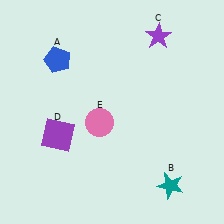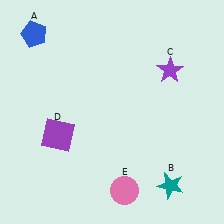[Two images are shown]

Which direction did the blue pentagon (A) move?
The blue pentagon (A) moved up.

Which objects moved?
The objects that moved are: the blue pentagon (A), the purple star (C), the pink circle (E).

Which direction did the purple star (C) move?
The purple star (C) moved down.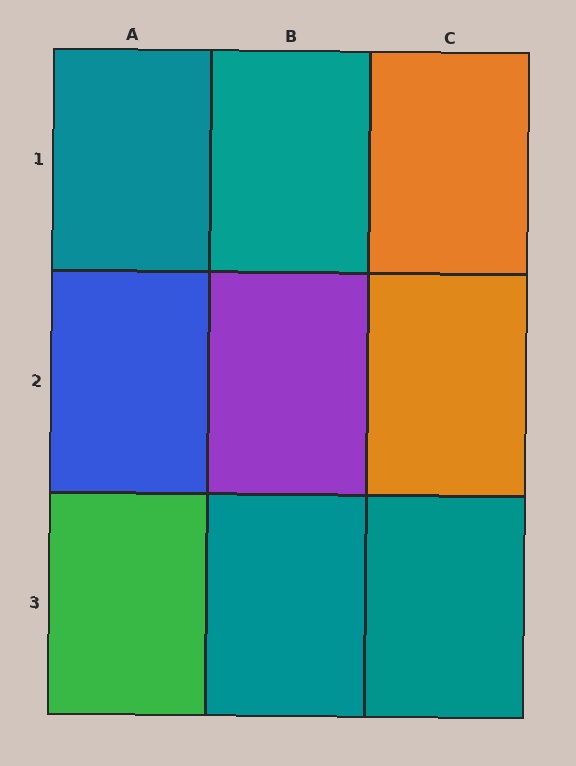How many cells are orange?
2 cells are orange.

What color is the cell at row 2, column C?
Orange.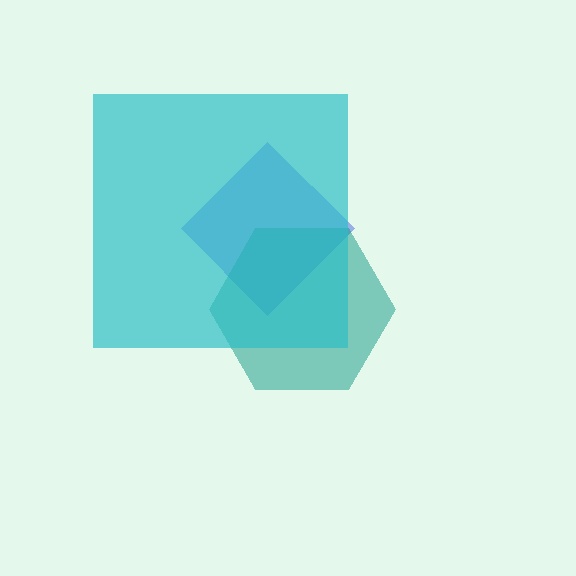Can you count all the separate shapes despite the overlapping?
Yes, there are 3 separate shapes.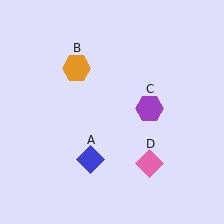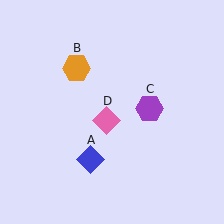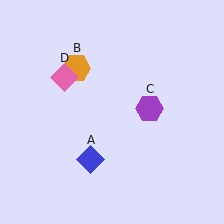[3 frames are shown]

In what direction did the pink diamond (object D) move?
The pink diamond (object D) moved up and to the left.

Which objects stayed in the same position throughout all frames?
Blue diamond (object A) and orange hexagon (object B) and purple hexagon (object C) remained stationary.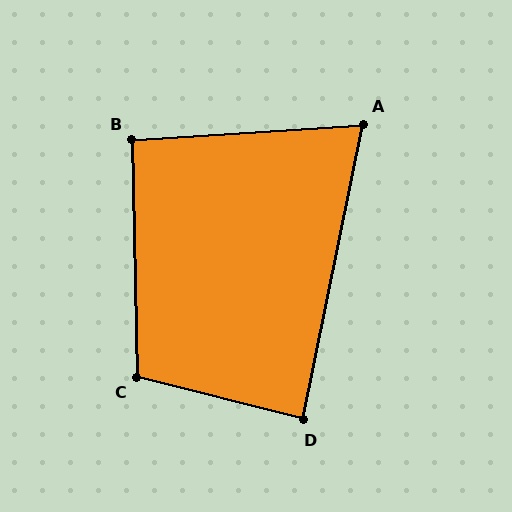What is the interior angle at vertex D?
Approximately 87 degrees (approximately right).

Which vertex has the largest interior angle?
C, at approximately 105 degrees.